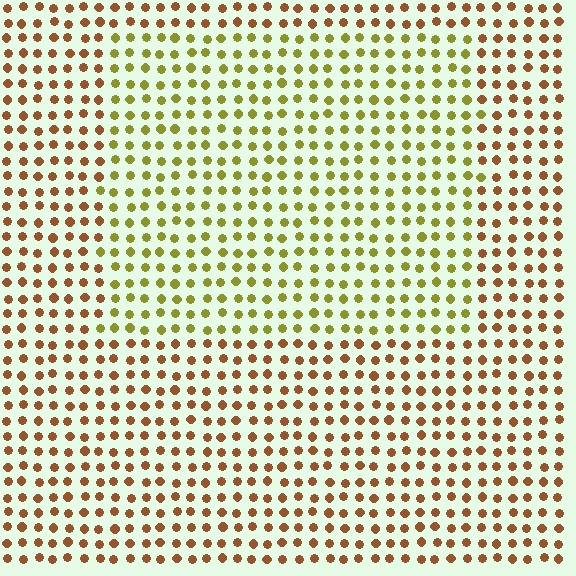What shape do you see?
I see a rectangle.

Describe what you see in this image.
The image is filled with small brown elements in a uniform arrangement. A rectangle-shaped region is visible where the elements are tinted to a slightly different hue, forming a subtle color boundary.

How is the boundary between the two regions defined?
The boundary is defined purely by a slight shift in hue (about 43 degrees). Spacing, size, and orientation are identical on both sides.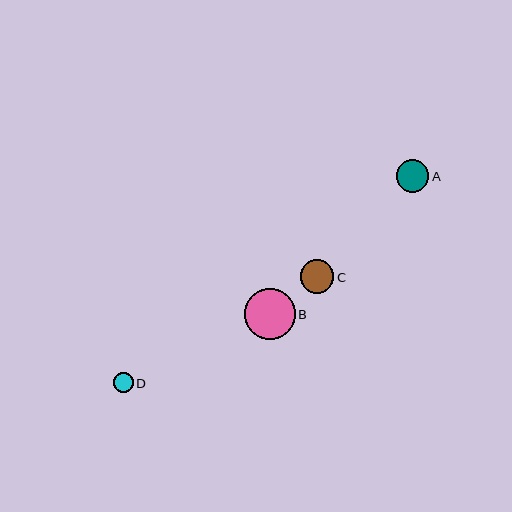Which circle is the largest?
Circle B is the largest with a size of approximately 51 pixels.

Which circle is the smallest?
Circle D is the smallest with a size of approximately 20 pixels.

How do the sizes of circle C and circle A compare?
Circle C and circle A are approximately the same size.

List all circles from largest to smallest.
From largest to smallest: B, C, A, D.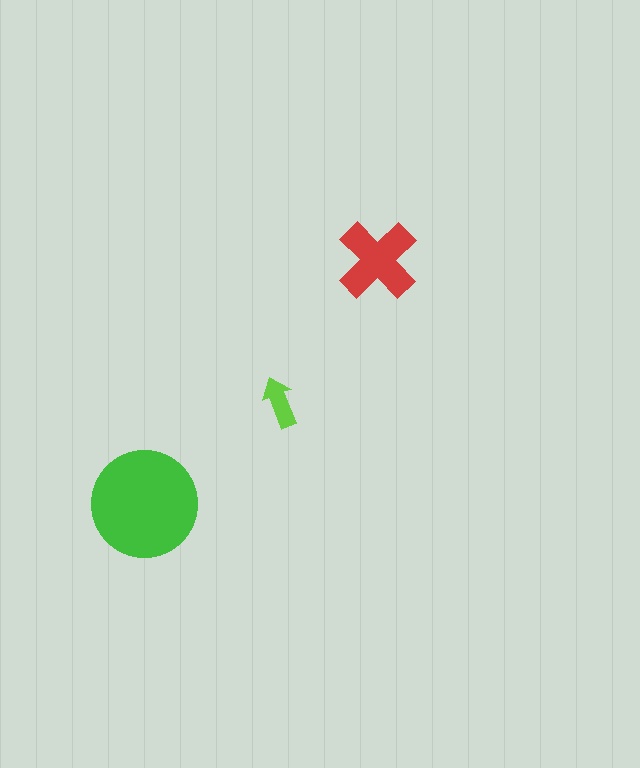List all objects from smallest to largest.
The lime arrow, the red cross, the green circle.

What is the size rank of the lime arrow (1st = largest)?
3rd.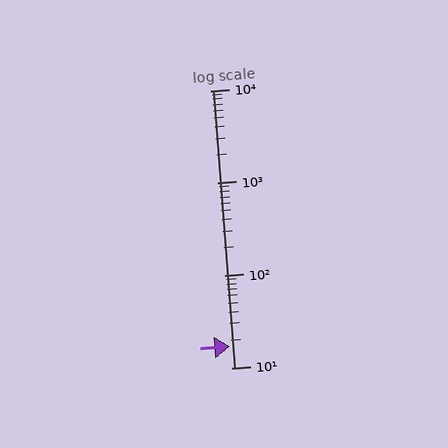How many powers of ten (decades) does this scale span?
The scale spans 3 decades, from 10 to 10000.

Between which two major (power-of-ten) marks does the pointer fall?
The pointer is between 10 and 100.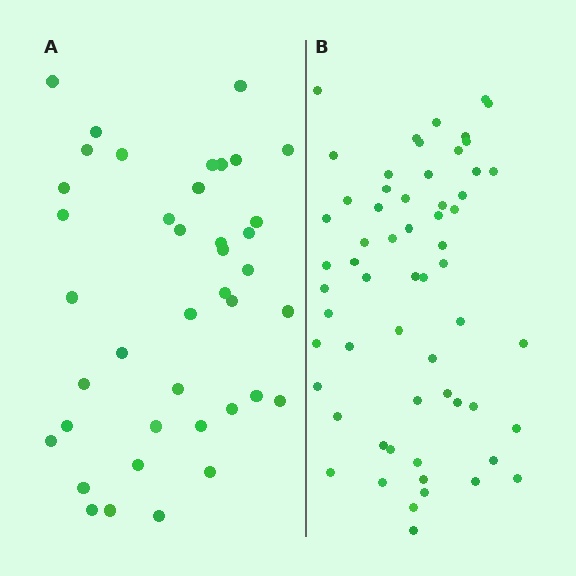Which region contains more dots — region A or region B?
Region B (the right region) has more dots.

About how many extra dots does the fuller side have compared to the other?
Region B has approximately 20 more dots than region A.